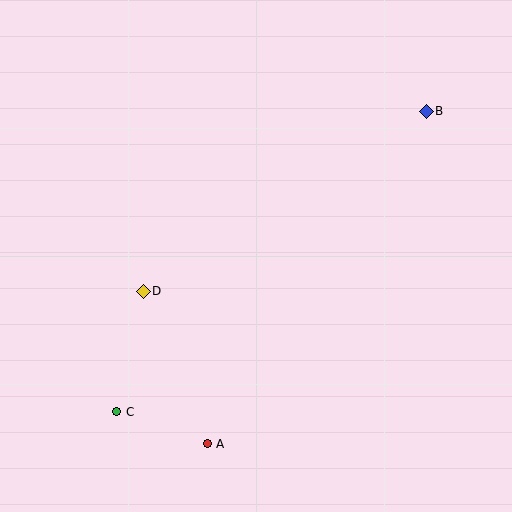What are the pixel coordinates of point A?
Point A is at (207, 444).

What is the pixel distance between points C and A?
The distance between C and A is 96 pixels.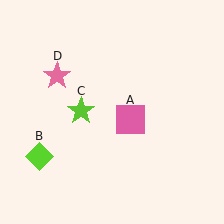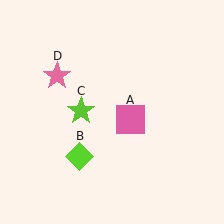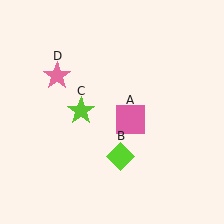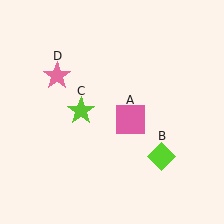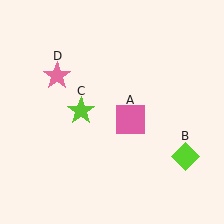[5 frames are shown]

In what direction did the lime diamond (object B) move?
The lime diamond (object B) moved right.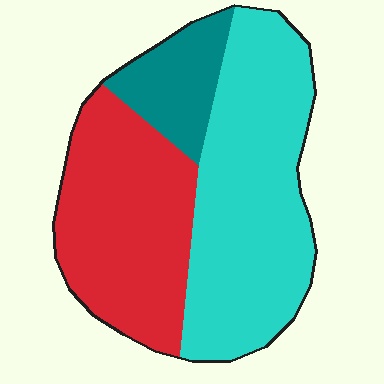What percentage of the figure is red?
Red covers around 40% of the figure.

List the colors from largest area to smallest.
From largest to smallest: cyan, red, teal.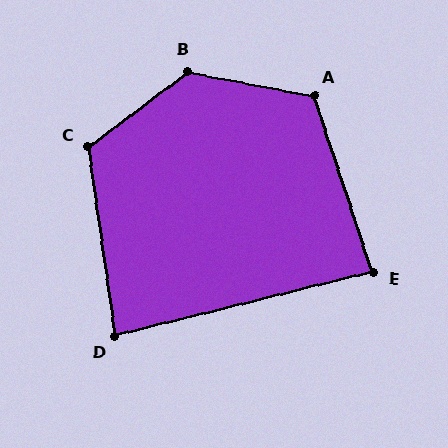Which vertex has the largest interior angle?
B, at approximately 132 degrees.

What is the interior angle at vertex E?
Approximately 86 degrees (approximately right).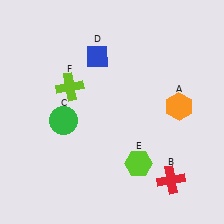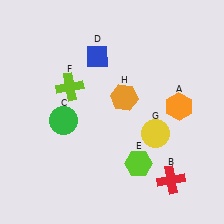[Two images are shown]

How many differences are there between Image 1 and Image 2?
There are 2 differences between the two images.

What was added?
A yellow circle (G), an orange hexagon (H) were added in Image 2.